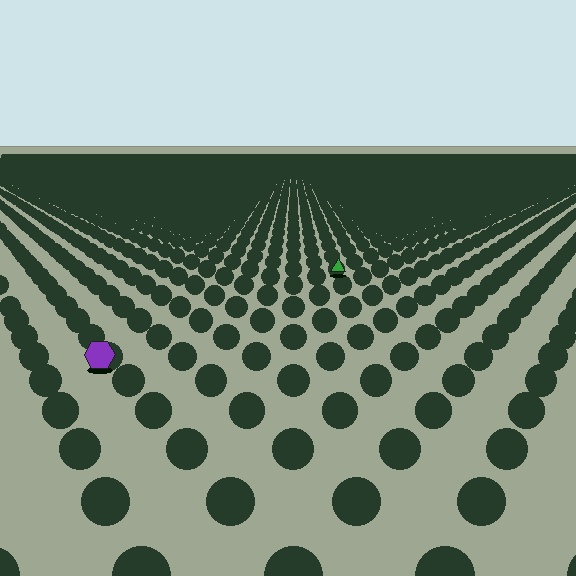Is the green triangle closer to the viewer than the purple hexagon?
No. The purple hexagon is closer — you can tell from the texture gradient: the ground texture is coarser near it.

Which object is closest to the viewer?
The purple hexagon is closest. The texture marks near it are larger and more spread out.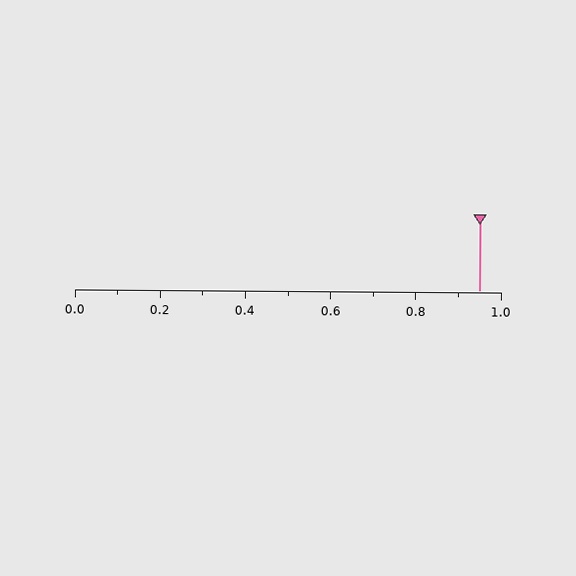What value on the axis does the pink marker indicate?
The marker indicates approximately 0.95.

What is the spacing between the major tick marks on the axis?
The major ticks are spaced 0.2 apart.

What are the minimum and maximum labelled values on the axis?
The axis runs from 0.0 to 1.0.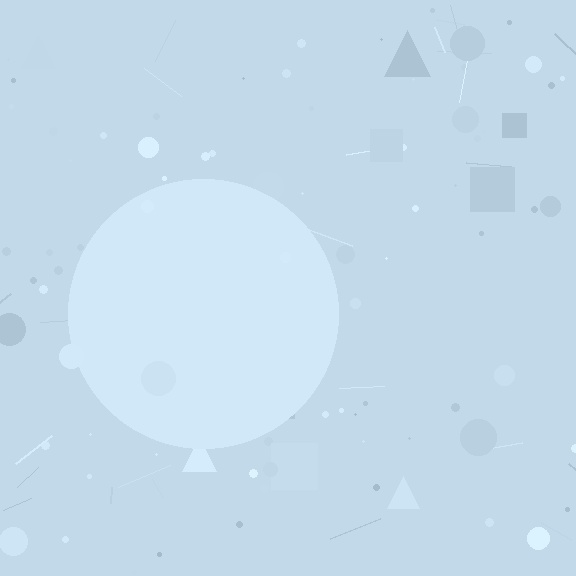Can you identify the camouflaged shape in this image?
The camouflaged shape is a circle.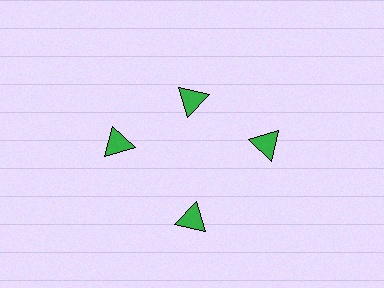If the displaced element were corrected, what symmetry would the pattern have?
It would have 4-fold rotational symmetry — the pattern would map onto itself every 90 degrees.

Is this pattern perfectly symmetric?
No. The 4 green triangles are arranged in a ring, but one element near the 12 o'clock position is pulled inward toward the center, breaking the 4-fold rotational symmetry.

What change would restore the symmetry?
The symmetry would be restored by moving it outward, back onto the ring so that all 4 triangles sit at equal angles and equal distance from the center.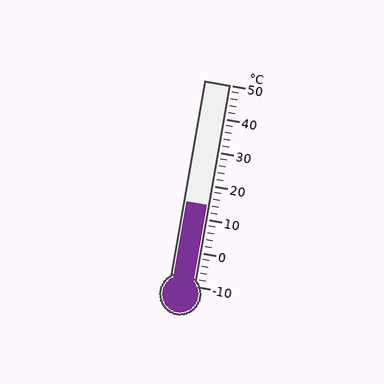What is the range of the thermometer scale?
The thermometer scale ranges from -10°C to 50°C.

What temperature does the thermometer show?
The thermometer shows approximately 14°C.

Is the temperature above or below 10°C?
The temperature is above 10°C.